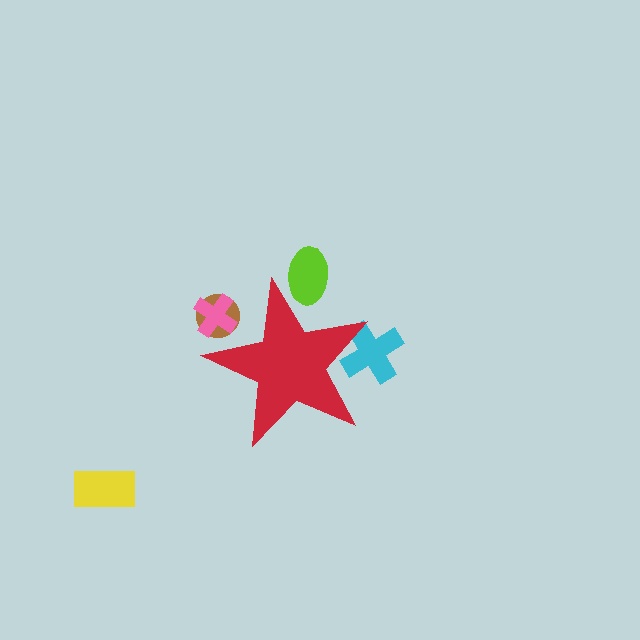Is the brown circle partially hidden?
Yes, the brown circle is partially hidden behind the red star.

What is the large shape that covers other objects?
A red star.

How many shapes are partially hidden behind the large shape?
4 shapes are partially hidden.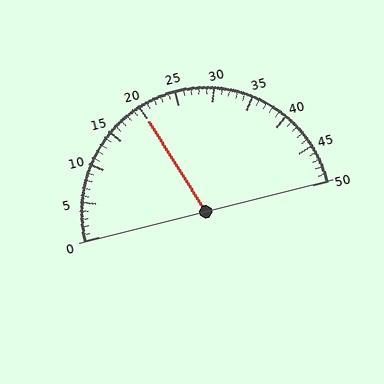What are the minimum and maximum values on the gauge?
The gauge ranges from 0 to 50.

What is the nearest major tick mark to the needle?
The nearest major tick mark is 20.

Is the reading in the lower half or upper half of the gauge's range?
The reading is in the lower half of the range (0 to 50).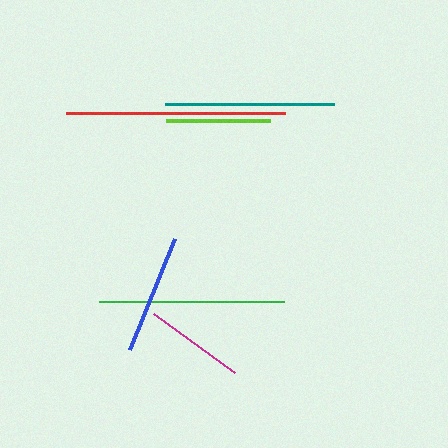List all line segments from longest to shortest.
From longest to shortest: red, green, teal, blue, lime, magenta.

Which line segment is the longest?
The red line is the longest at approximately 219 pixels.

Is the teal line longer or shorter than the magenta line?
The teal line is longer than the magenta line.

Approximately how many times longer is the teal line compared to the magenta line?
The teal line is approximately 1.7 times the length of the magenta line.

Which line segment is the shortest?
The magenta line is the shortest at approximately 100 pixels.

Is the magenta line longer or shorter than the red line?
The red line is longer than the magenta line.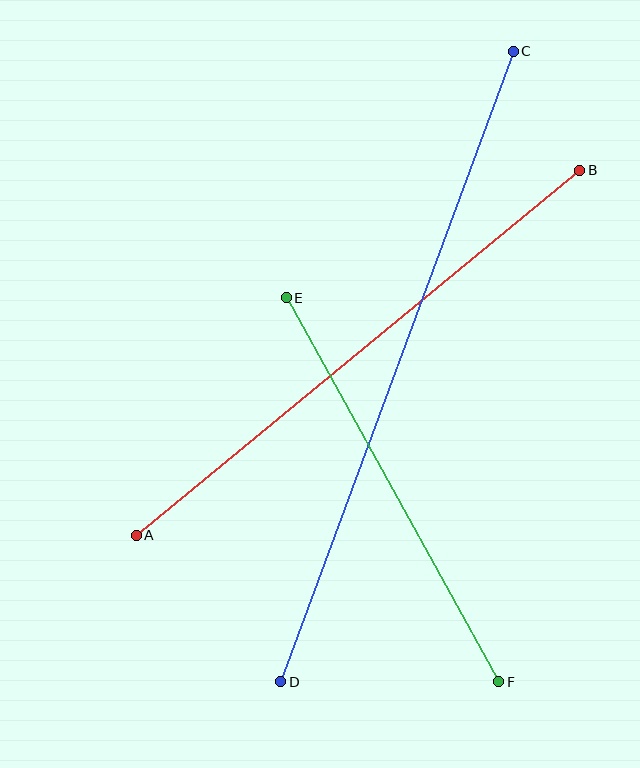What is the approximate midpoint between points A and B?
The midpoint is at approximately (358, 353) pixels.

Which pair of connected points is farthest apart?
Points C and D are farthest apart.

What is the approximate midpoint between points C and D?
The midpoint is at approximately (397, 367) pixels.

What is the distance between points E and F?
The distance is approximately 439 pixels.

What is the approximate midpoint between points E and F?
The midpoint is at approximately (392, 490) pixels.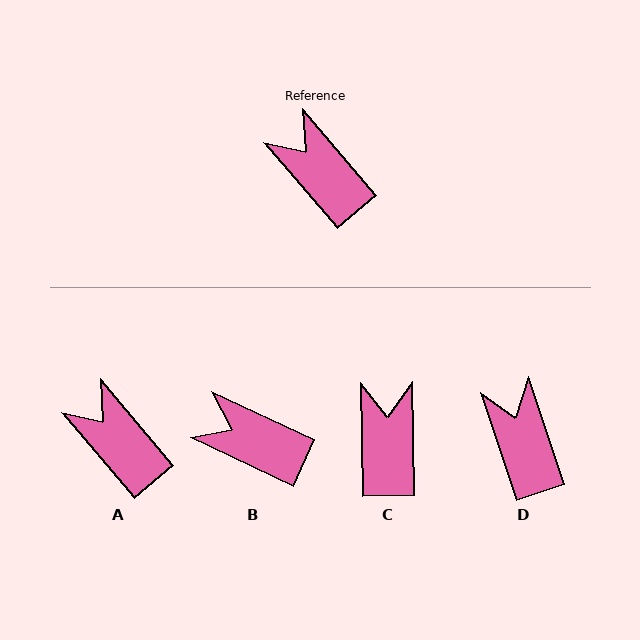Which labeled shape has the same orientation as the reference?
A.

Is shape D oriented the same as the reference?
No, it is off by about 22 degrees.